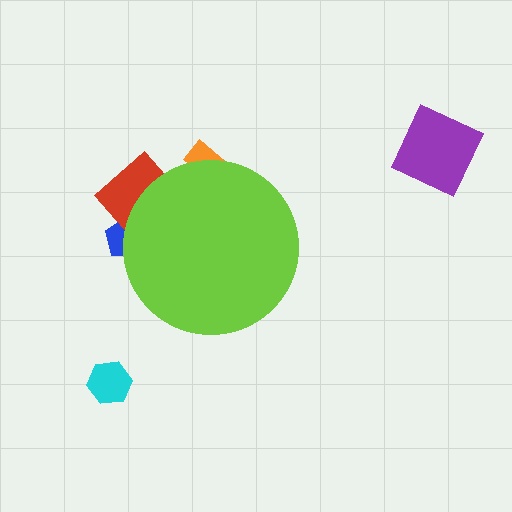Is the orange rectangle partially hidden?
Yes, the orange rectangle is partially hidden behind the lime circle.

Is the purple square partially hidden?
No, the purple square is fully visible.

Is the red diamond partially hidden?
Yes, the red diamond is partially hidden behind the lime circle.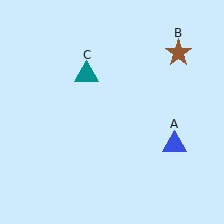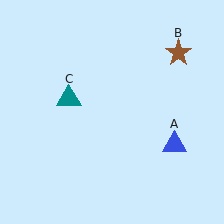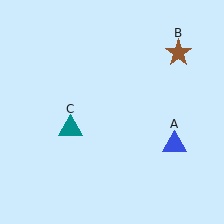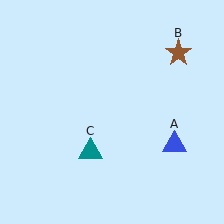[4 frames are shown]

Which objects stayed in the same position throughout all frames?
Blue triangle (object A) and brown star (object B) remained stationary.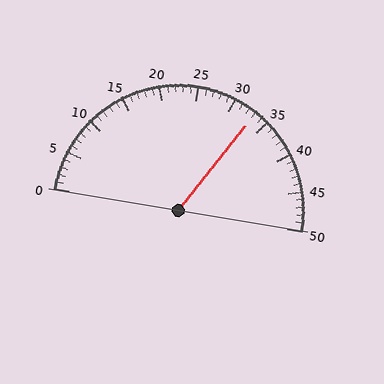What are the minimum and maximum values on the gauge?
The gauge ranges from 0 to 50.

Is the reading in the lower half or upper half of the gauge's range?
The reading is in the upper half of the range (0 to 50).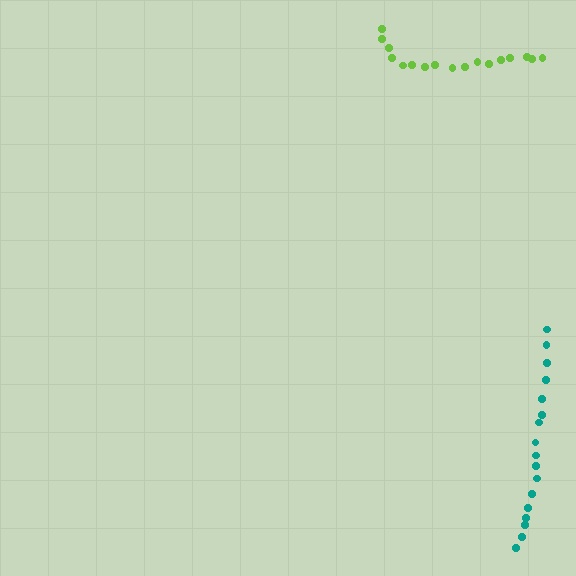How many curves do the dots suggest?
There are 2 distinct paths.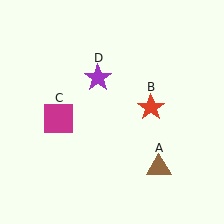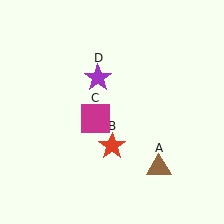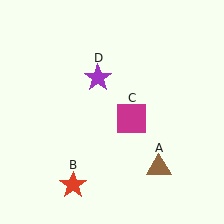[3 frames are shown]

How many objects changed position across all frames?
2 objects changed position: red star (object B), magenta square (object C).